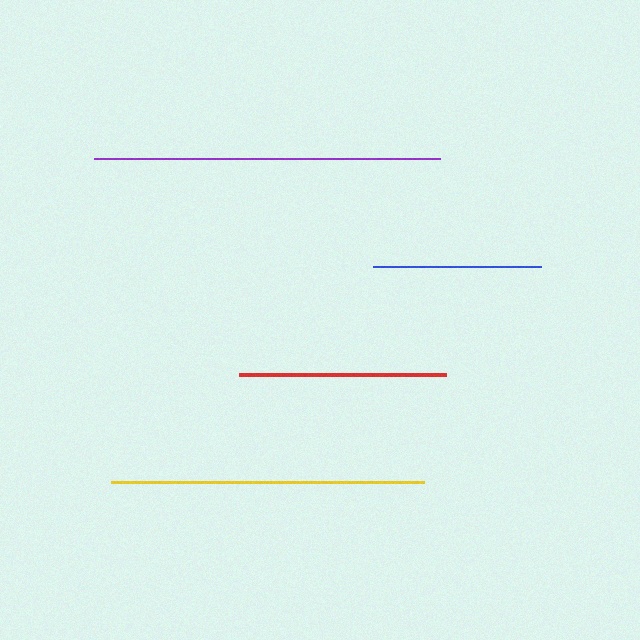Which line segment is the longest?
The purple line is the longest at approximately 346 pixels.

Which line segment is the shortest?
The blue line is the shortest at approximately 168 pixels.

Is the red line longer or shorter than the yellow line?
The yellow line is longer than the red line.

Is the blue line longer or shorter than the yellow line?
The yellow line is longer than the blue line.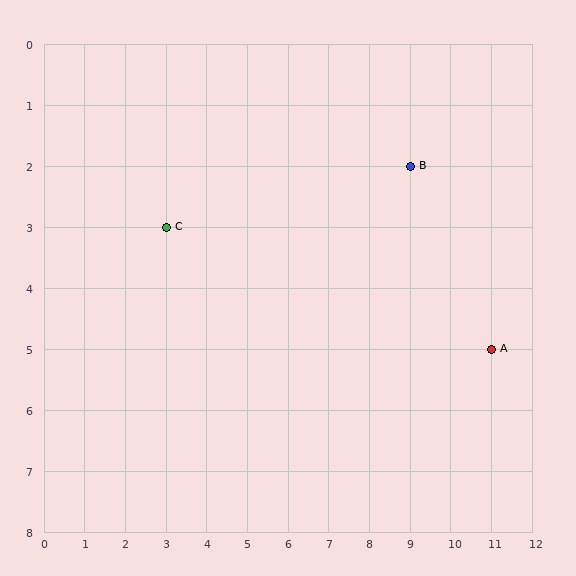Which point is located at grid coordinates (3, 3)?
Point C is at (3, 3).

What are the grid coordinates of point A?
Point A is at grid coordinates (11, 5).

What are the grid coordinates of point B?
Point B is at grid coordinates (9, 2).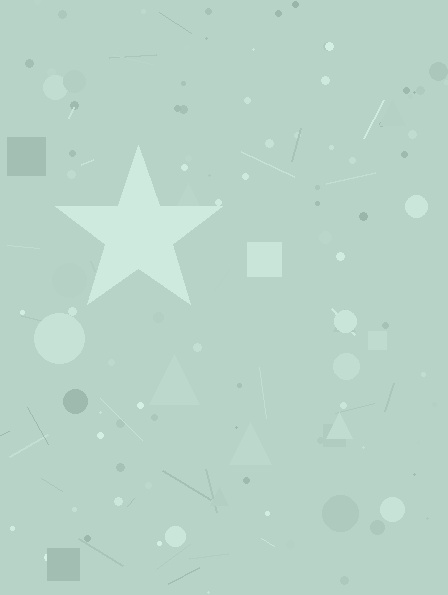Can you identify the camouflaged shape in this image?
The camouflaged shape is a star.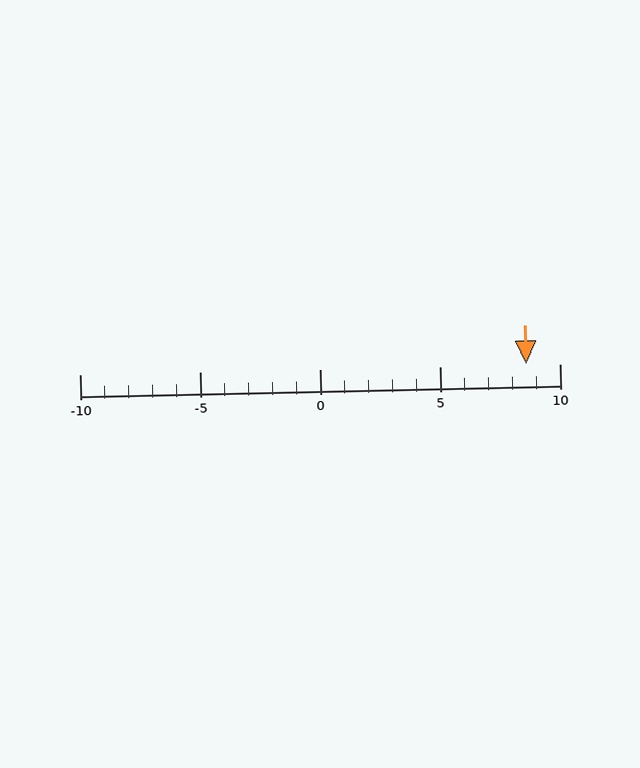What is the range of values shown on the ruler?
The ruler shows values from -10 to 10.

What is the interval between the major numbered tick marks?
The major tick marks are spaced 5 units apart.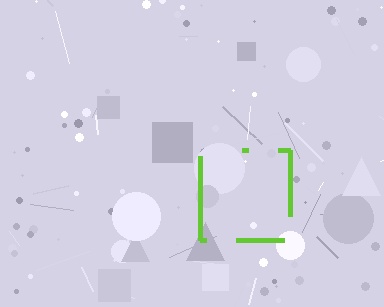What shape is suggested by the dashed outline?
The dashed outline suggests a square.